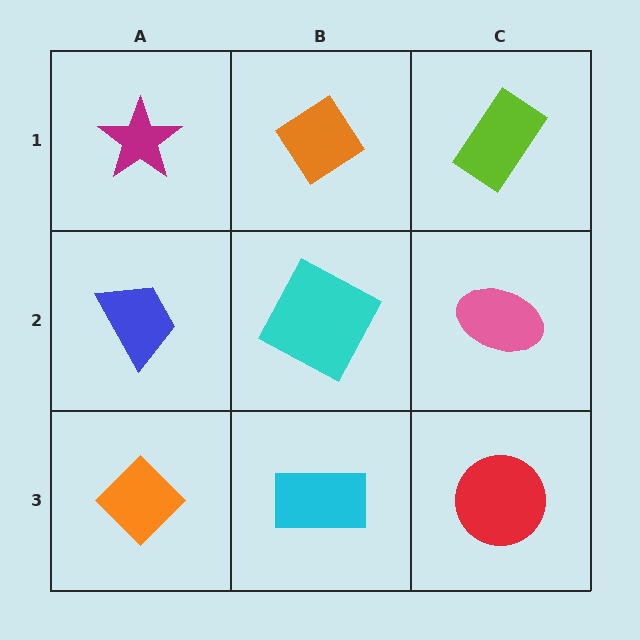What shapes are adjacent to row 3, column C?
A pink ellipse (row 2, column C), a cyan rectangle (row 3, column B).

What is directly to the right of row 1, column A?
An orange diamond.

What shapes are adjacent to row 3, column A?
A blue trapezoid (row 2, column A), a cyan rectangle (row 3, column B).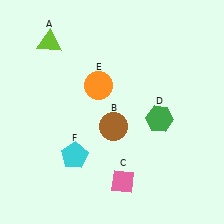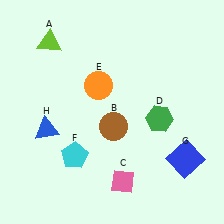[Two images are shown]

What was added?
A blue square (G), a blue triangle (H) were added in Image 2.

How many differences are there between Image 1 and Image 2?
There are 2 differences between the two images.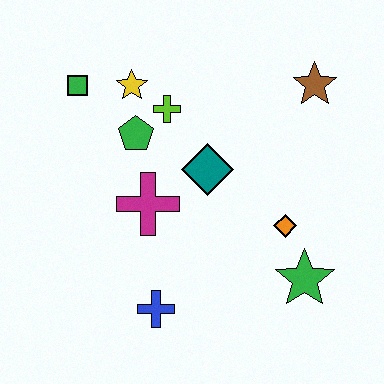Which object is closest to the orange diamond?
The green star is closest to the orange diamond.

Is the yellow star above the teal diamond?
Yes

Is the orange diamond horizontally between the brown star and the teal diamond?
Yes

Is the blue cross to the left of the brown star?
Yes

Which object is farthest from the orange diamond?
The green square is farthest from the orange diamond.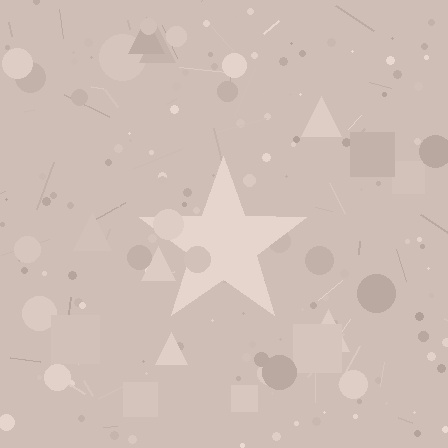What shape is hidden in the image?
A star is hidden in the image.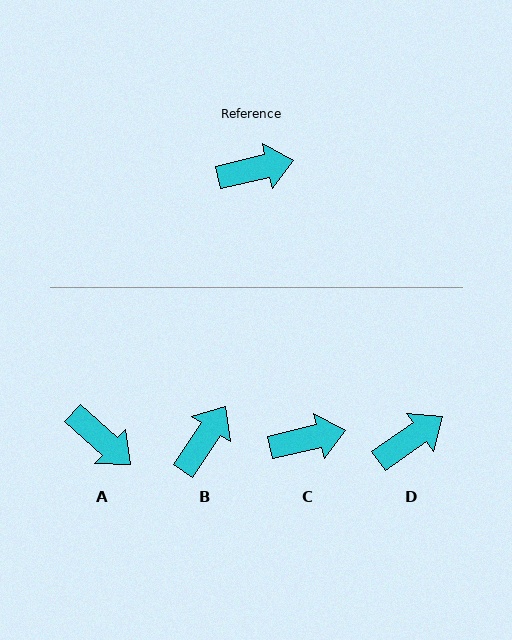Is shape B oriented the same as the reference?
No, it is off by about 44 degrees.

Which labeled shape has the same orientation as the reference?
C.